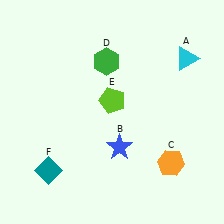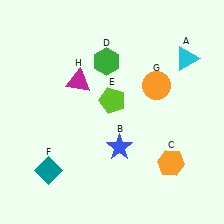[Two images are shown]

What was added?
An orange circle (G), a magenta triangle (H) were added in Image 2.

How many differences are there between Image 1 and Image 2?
There are 2 differences between the two images.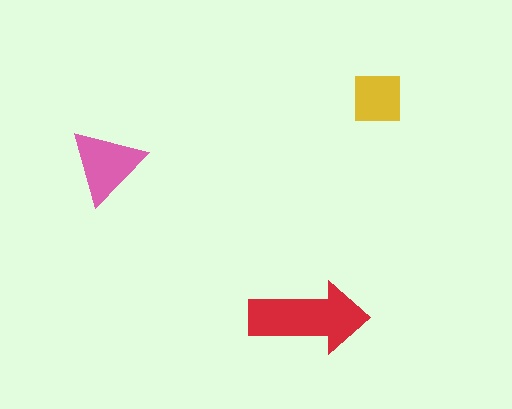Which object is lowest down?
The red arrow is bottommost.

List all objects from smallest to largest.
The yellow square, the pink triangle, the red arrow.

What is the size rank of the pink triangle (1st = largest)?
2nd.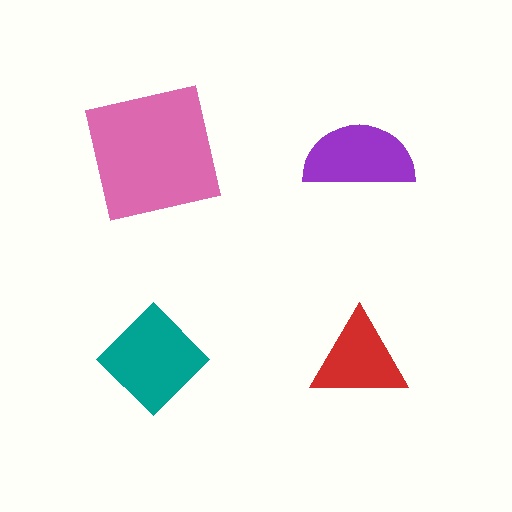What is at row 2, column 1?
A teal diamond.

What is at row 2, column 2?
A red triangle.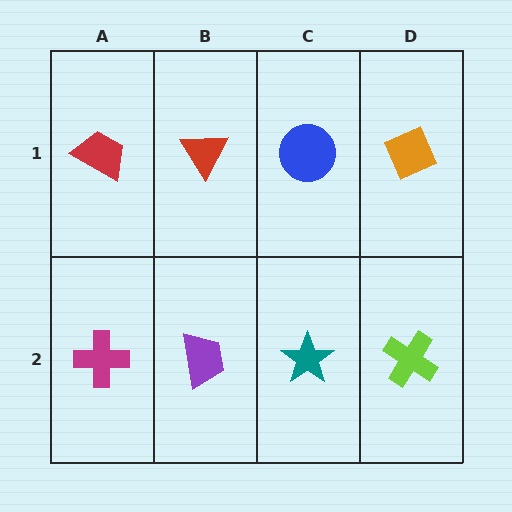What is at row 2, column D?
A lime cross.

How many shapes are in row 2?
4 shapes.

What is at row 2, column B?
A purple trapezoid.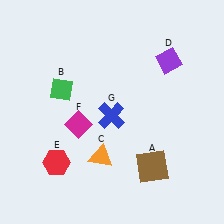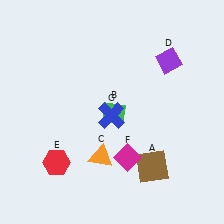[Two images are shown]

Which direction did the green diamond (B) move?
The green diamond (B) moved right.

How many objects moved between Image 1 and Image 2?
2 objects moved between the two images.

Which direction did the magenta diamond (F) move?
The magenta diamond (F) moved right.